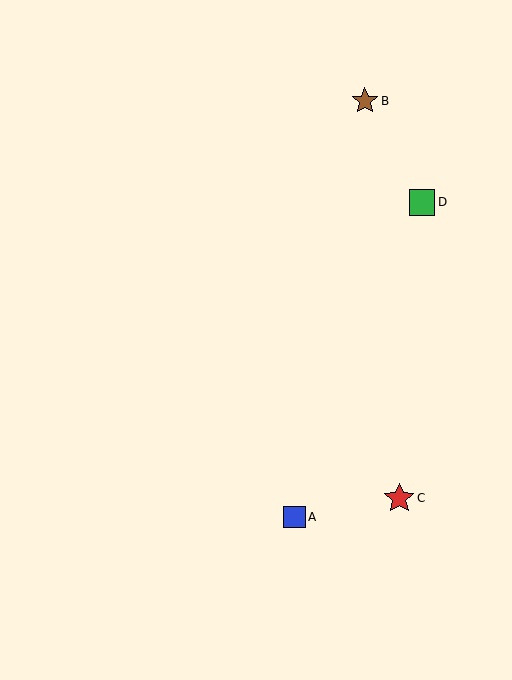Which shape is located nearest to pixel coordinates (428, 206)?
The green square (labeled D) at (422, 202) is nearest to that location.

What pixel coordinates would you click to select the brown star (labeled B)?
Click at (365, 101) to select the brown star B.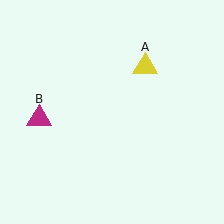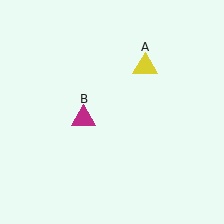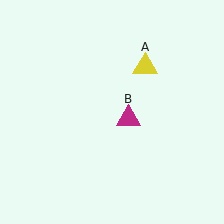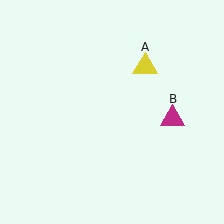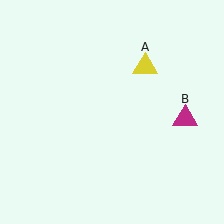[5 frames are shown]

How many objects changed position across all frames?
1 object changed position: magenta triangle (object B).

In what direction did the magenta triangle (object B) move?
The magenta triangle (object B) moved right.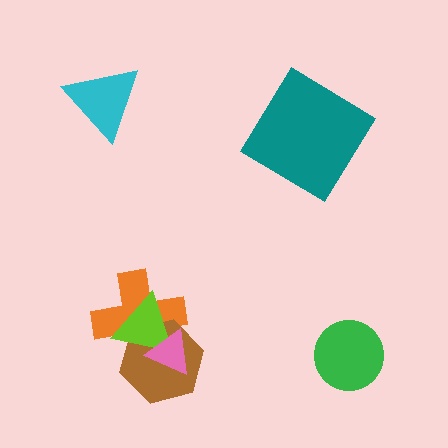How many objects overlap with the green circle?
0 objects overlap with the green circle.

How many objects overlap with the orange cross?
3 objects overlap with the orange cross.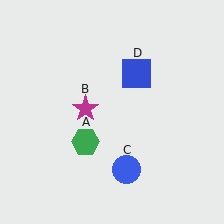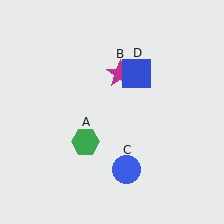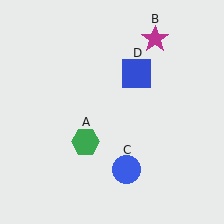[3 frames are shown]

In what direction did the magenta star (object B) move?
The magenta star (object B) moved up and to the right.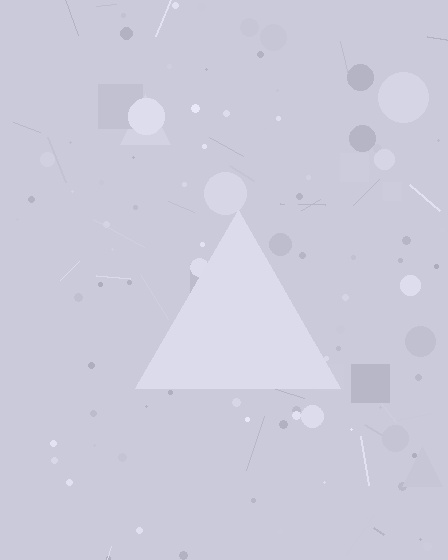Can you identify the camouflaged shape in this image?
The camouflaged shape is a triangle.